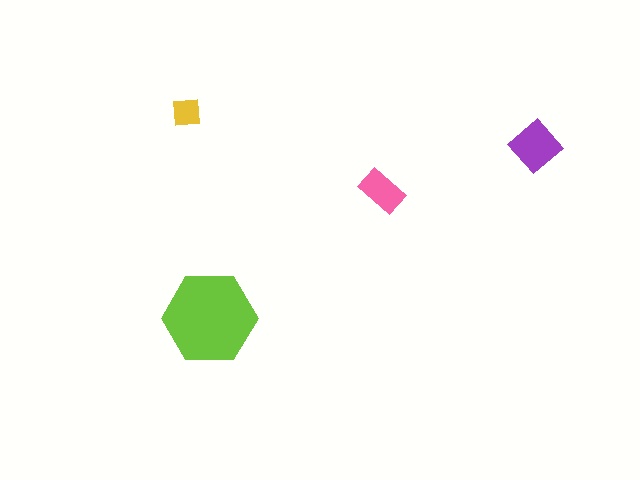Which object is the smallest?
The yellow square.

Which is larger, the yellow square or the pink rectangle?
The pink rectangle.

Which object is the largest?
The lime hexagon.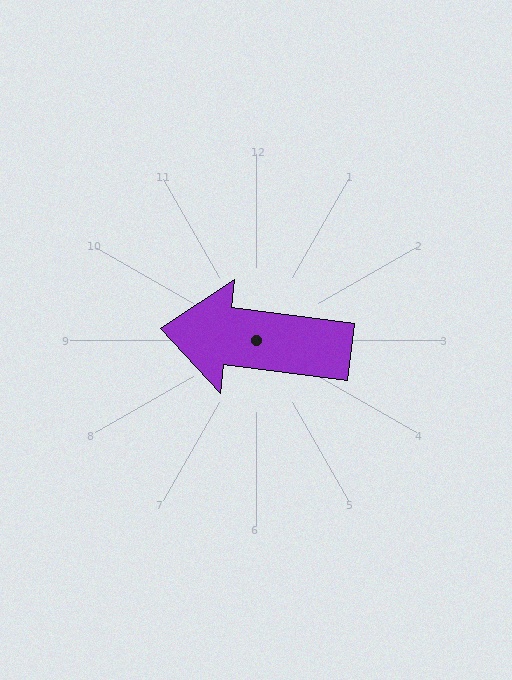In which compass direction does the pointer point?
West.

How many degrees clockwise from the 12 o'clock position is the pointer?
Approximately 277 degrees.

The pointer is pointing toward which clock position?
Roughly 9 o'clock.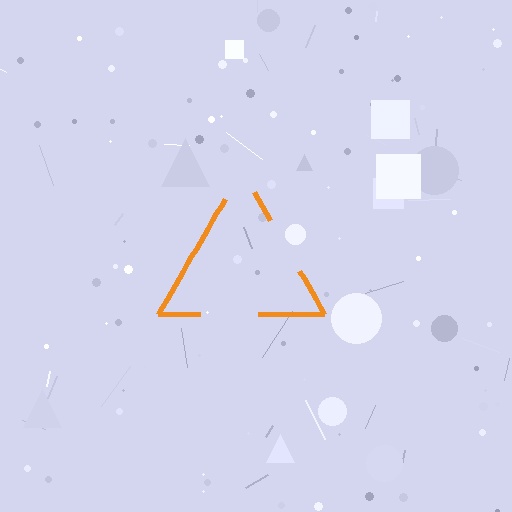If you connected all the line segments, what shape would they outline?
They would outline a triangle.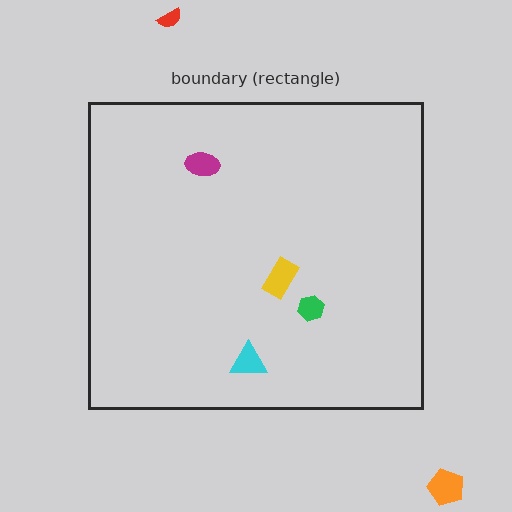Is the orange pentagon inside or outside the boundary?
Outside.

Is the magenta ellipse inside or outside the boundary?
Inside.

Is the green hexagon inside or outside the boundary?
Inside.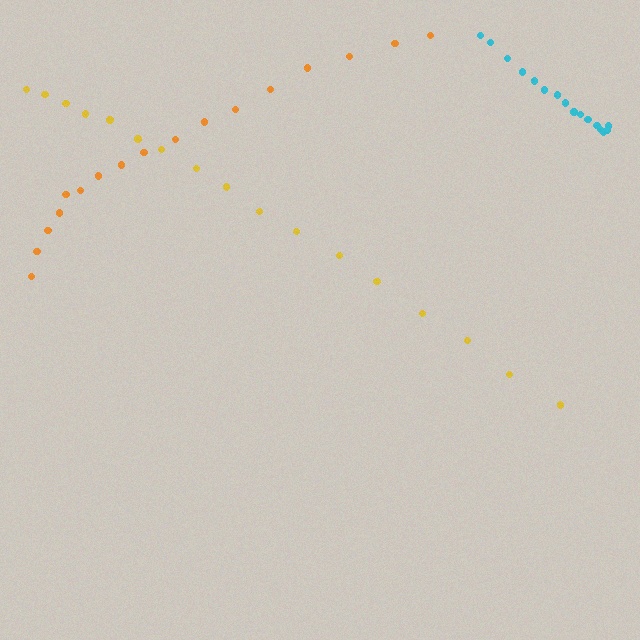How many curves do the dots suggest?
There are 3 distinct paths.